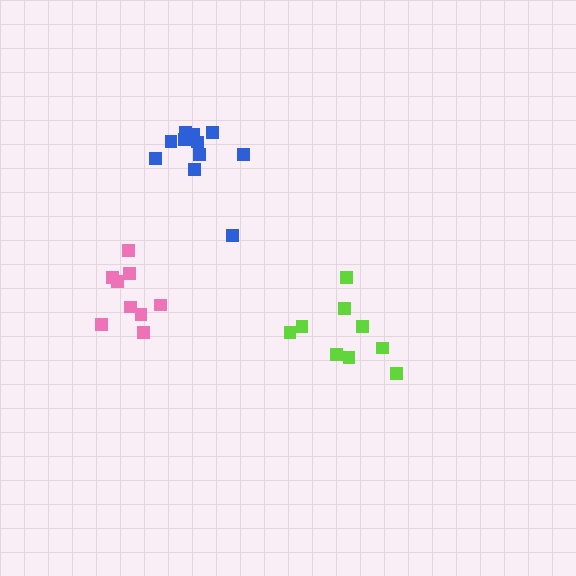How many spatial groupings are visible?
There are 3 spatial groupings.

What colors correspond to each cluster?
The clusters are colored: lime, pink, blue.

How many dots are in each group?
Group 1: 9 dots, Group 2: 9 dots, Group 3: 11 dots (29 total).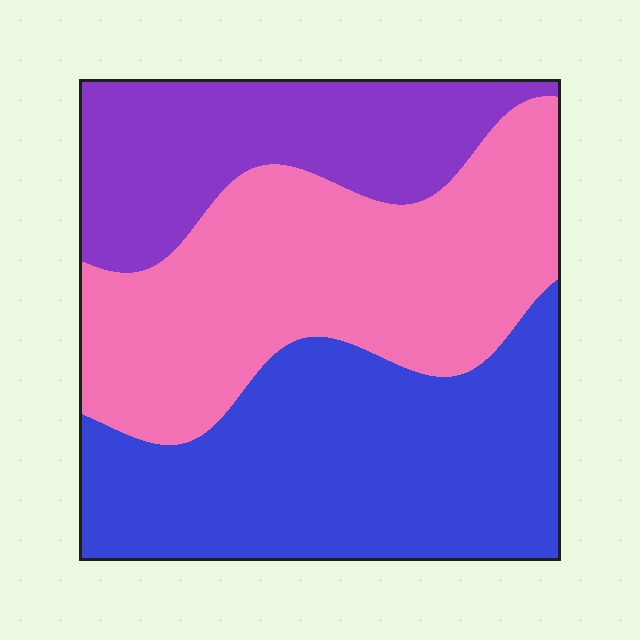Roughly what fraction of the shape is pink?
Pink covers about 40% of the shape.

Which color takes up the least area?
Purple, at roughly 25%.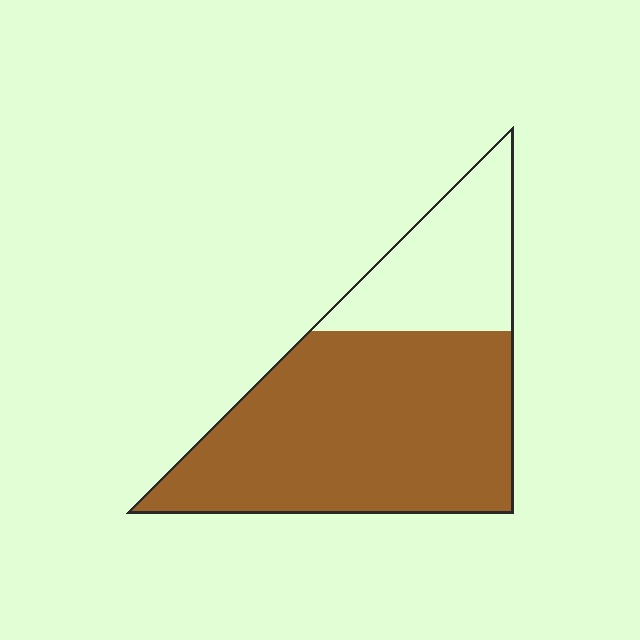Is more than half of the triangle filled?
Yes.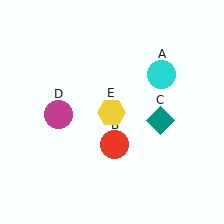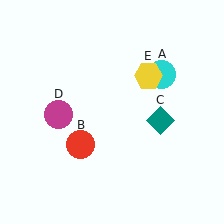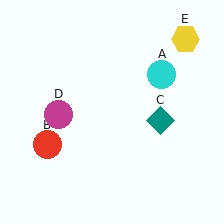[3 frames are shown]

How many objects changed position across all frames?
2 objects changed position: red circle (object B), yellow hexagon (object E).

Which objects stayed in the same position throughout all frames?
Cyan circle (object A) and teal diamond (object C) and magenta circle (object D) remained stationary.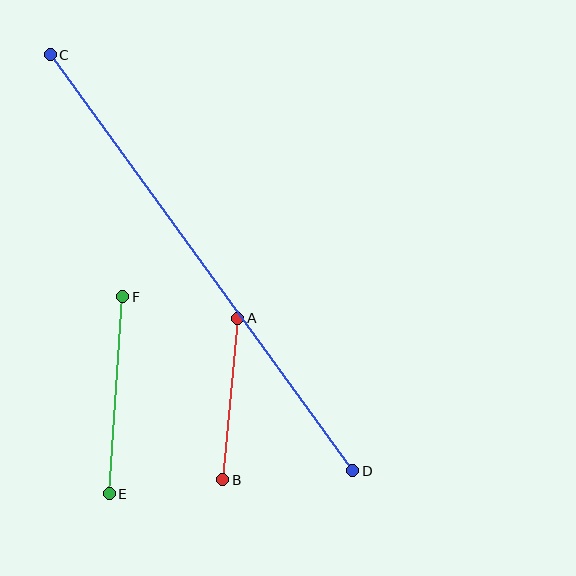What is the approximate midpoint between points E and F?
The midpoint is at approximately (116, 395) pixels.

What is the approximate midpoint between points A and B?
The midpoint is at approximately (230, 399) pixels.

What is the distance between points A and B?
The distance is approximately 162 pixels.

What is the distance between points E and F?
The distance is approximately 198 pixels.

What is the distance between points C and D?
The distance is approximately 515 pixels.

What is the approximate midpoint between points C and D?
The midpoint is at approximately (201, 263) pixels.